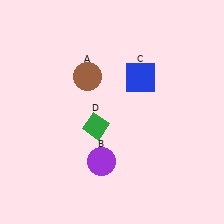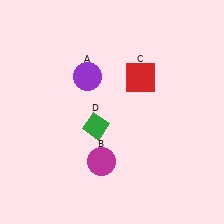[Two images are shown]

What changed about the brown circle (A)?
In Image 1, A is brown. In Image 2, it changed to purple.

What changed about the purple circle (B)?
In Image 1, B is purple. In Image 2, it changed to magenta.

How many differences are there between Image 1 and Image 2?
There are 3 differences between the two images.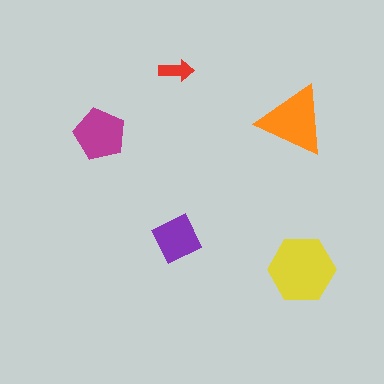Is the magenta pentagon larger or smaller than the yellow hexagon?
Smaller.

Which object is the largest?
The yellow hexagon.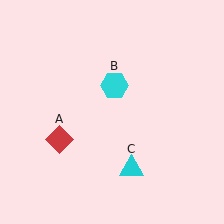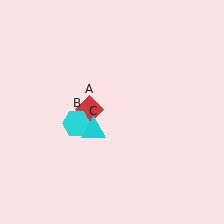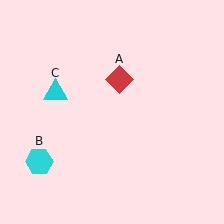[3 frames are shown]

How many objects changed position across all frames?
3 objects changed position: red diamond (object A), cyan hexagon (object B), cyan triangle (object C).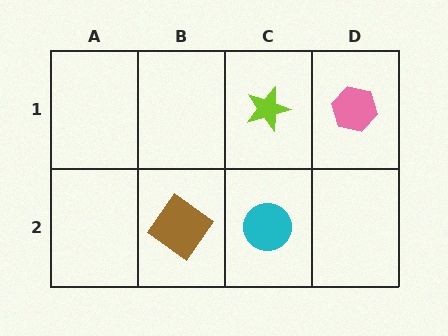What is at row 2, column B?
A brown diamond.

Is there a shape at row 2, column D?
No, that cell is empty.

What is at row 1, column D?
A pink hexagon.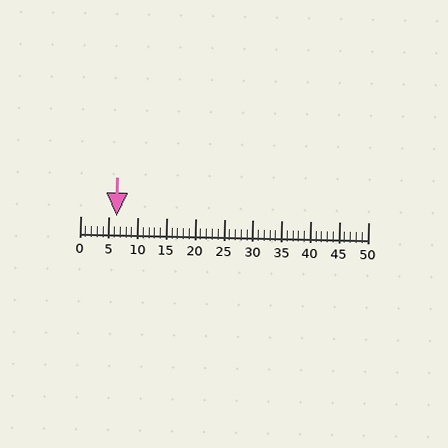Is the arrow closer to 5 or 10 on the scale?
The arrow is closer to 5.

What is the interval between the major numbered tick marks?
The major tick marks are spaced 5 units apart.